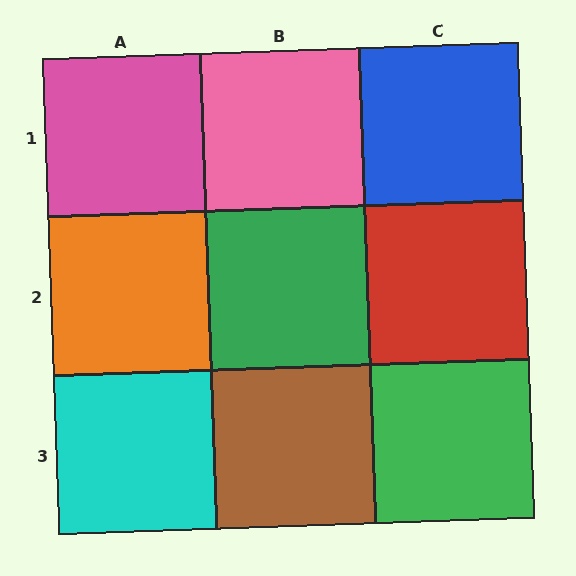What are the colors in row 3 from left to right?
Cyan, brown, green.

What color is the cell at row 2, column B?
Green.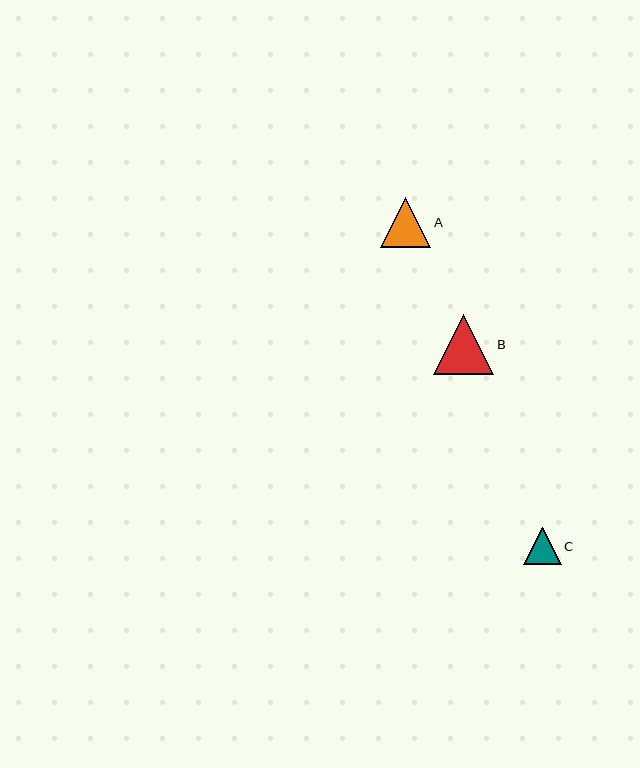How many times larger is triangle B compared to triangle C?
Triangle B is approximately 1.6 times the size of triangle C.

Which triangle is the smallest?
Triangle C is the smallest with a size of approximately 37 pixels.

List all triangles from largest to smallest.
From largest to smallest: B, A, C.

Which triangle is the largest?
Triangle B is the largest with a size of approximately 60 pixels.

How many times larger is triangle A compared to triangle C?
Triangle A is approximately 1.3 times the size of triangle C.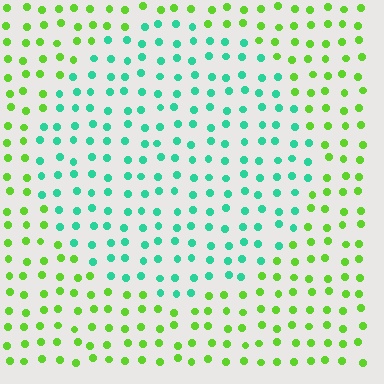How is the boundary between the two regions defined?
The boundary is defined purely by a slight shift in hue (about 58 degrees). Spacing, size, and orientation are identical on both sides.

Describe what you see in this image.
The image is filled with small lime elements in a uniform arrangement. A circle-shaped region is visible where the elements are tinted to a slightly different hue, forming a subtle color boundary.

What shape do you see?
I see a circle.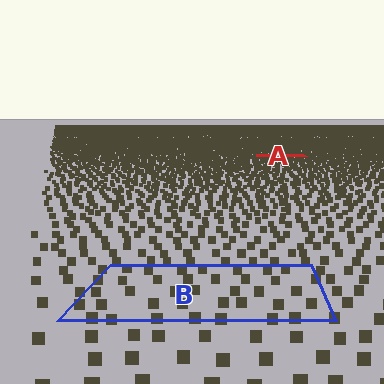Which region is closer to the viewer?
Region B is closer. The texture elements there are larger and more spread out.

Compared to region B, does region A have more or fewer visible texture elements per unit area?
Region A has more texture elements per unit area — they are packed more densely because it is farther away.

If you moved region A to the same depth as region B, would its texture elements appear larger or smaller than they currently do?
They would appear larger. At a closer depth, the same texture elements are projected at a bigger on-screen size.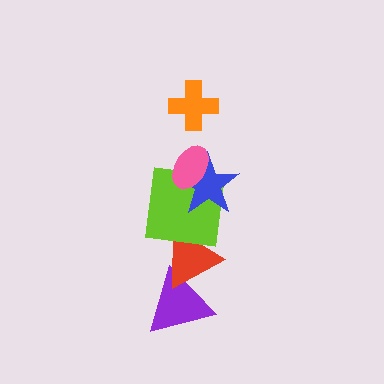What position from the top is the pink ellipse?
The pink ellipse is 2nd from the top.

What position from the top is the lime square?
The lime square is 4th from the top.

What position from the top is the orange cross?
The orange cross is 1st from the top.